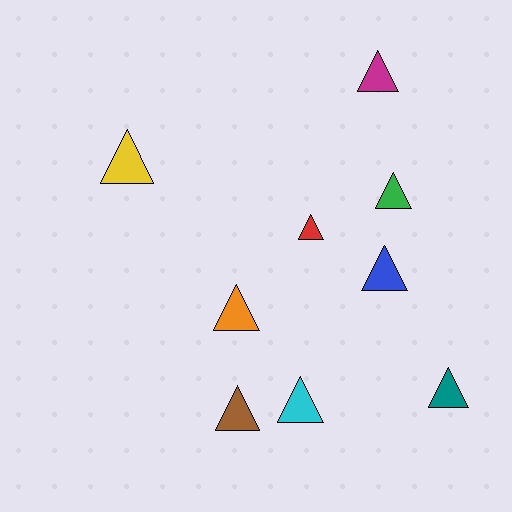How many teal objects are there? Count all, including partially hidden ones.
There is 1 teal object.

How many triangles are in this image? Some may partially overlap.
There are 9 triangles.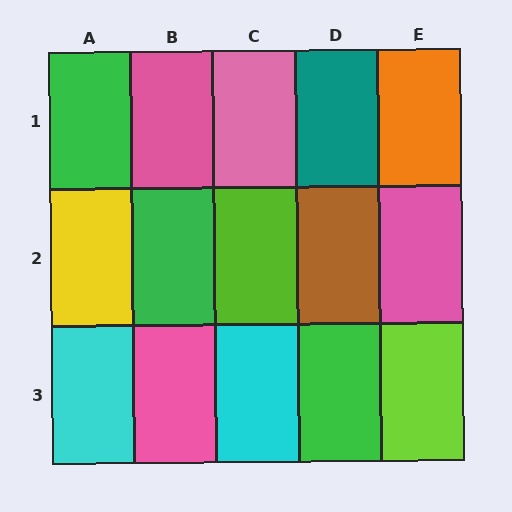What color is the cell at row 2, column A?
Yellow.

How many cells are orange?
1 cell is orange.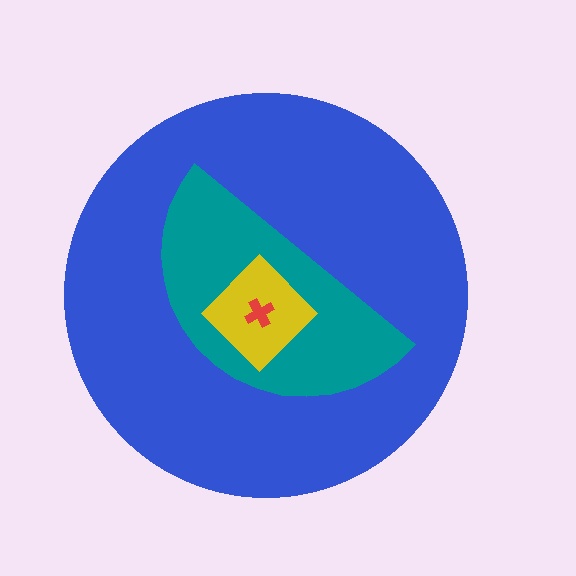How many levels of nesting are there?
4.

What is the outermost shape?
The blue circle.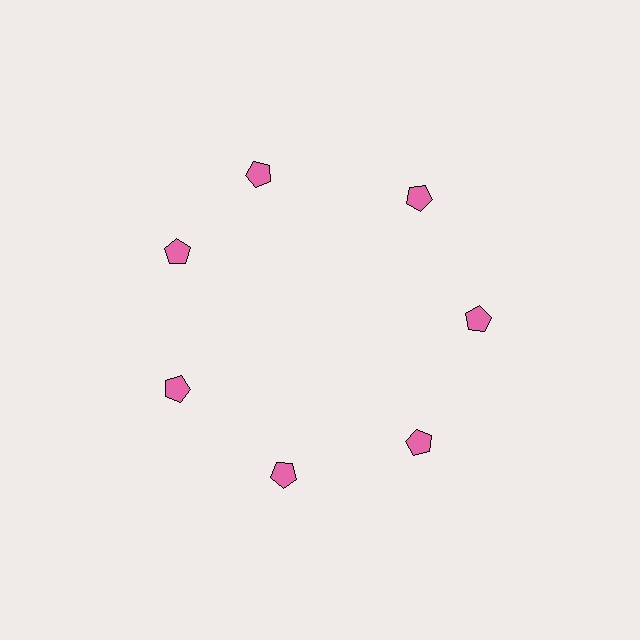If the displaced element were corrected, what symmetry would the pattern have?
It would have 7-fold rotational symmetry — the pattern would map onto itself every 51 degrees.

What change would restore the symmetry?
The symmetry would be restored by rotating it back into even spacing with its neighbors so that all 7 pentagons sit at equal angles and equal distance from the center.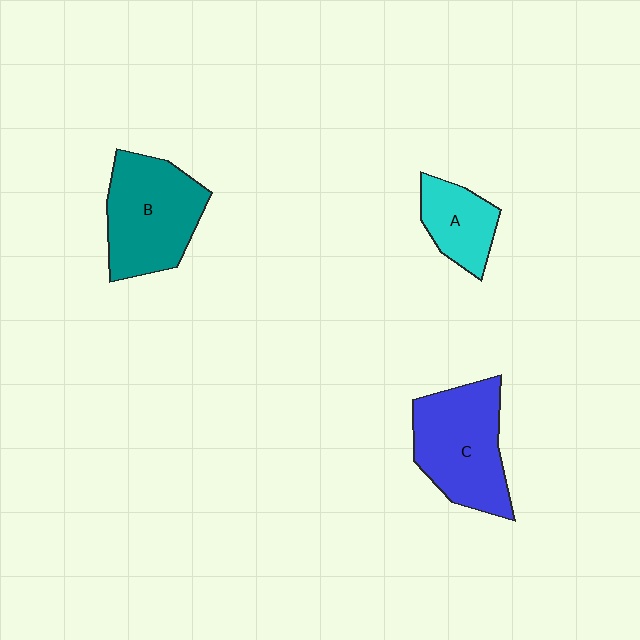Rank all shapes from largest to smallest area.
From largest to smallest: C (blue), B (teal), A (cyan).